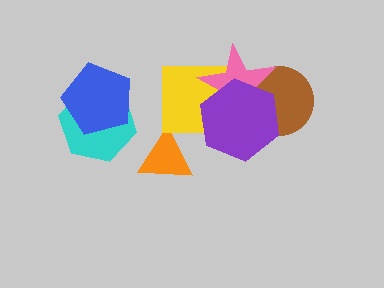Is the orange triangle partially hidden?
No, no other shape covers it.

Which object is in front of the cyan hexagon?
The blue pentagon is in front of the cyan hexagon.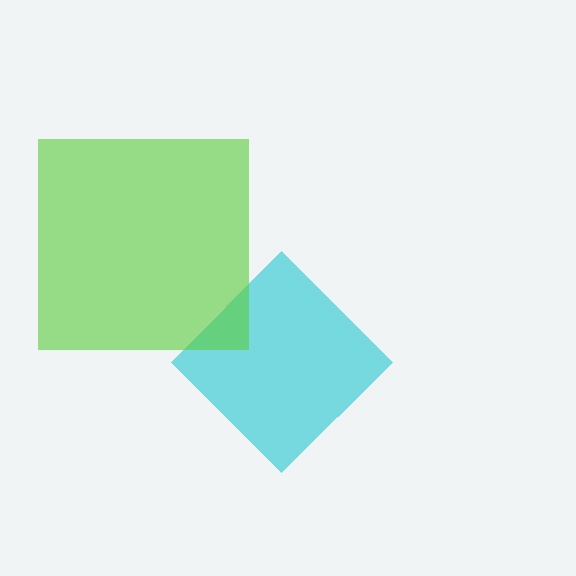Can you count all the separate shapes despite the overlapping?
Yes, there are 2 separate shapes.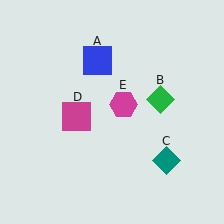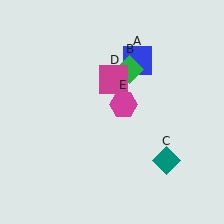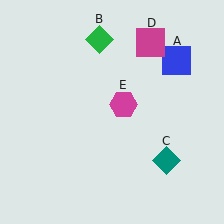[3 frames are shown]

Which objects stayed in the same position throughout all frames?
Teal diamond (object C) and magenta hexagon (object E) remained stationary.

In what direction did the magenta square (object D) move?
The magenta square (object D) moved up and to the right.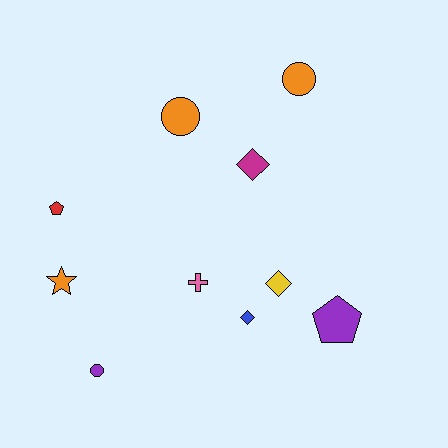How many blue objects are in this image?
There is 1 blue object.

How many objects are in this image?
There are 10 objects.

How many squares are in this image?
There are no squares.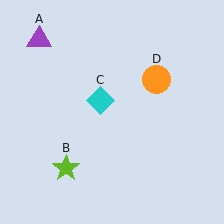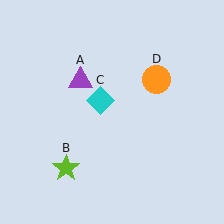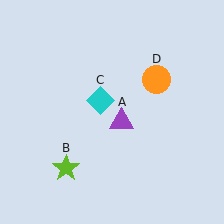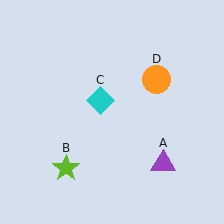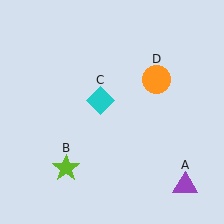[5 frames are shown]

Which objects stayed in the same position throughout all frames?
Lime star (object B) and cyan diamond (object C) and orange circle (object D) remained stationary.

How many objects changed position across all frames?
1 object changed position: purple triangle (object A).